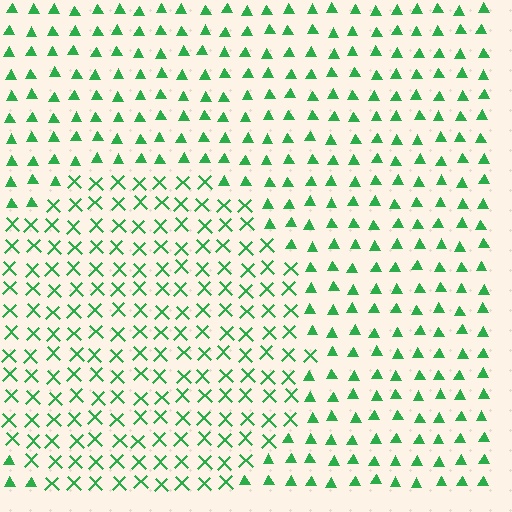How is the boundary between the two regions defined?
The boundary is defined by a change in element shape: X marks inside vs. triangles outside. All elements share the same color and spacing.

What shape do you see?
I see a circle.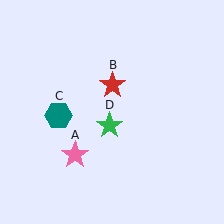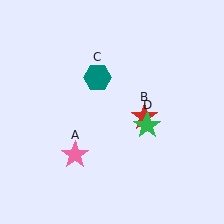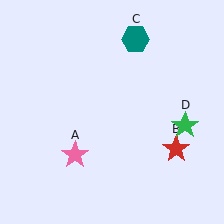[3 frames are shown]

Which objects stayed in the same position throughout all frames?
Pink star (object A) remained stationary.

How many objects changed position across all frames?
3 objects changed position: red star (object B), teal hexagon (object C), green star (object D).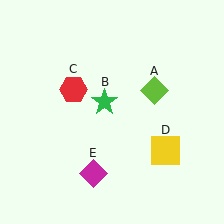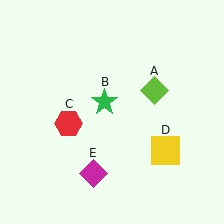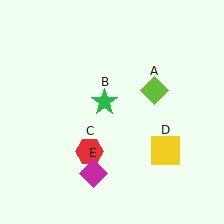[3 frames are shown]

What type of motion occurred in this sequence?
The red hexagon (object C) rotated counterclockwise around the center of the scene.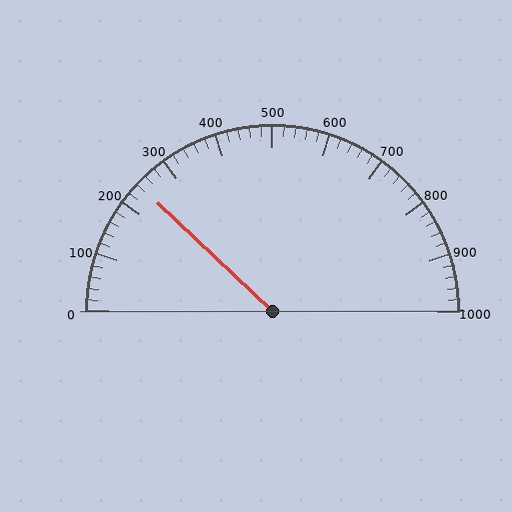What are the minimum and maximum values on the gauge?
The gauge ranges from 0 to 1000.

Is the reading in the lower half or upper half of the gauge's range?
The reading is in the lower half of the range (0 to 1000).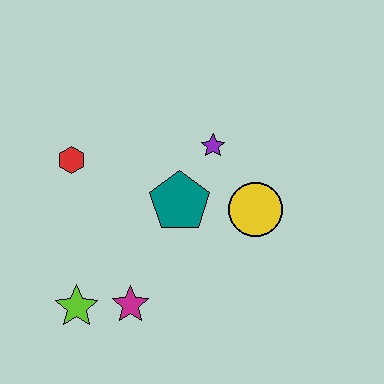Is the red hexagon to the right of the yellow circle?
No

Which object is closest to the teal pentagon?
The purple star is closest to the teal pentagon.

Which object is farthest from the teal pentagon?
The lime star is farthest from the teal pentagon.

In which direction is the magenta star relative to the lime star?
The magenta star is to the right of the lime star.